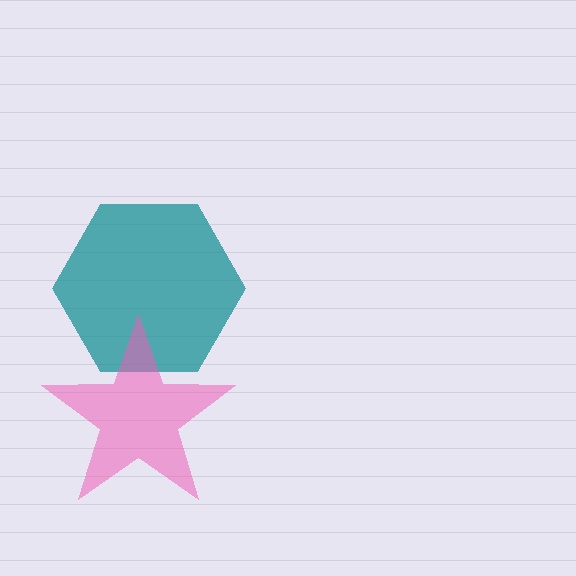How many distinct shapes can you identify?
There are 2 distinct shapes: a teal hexagon, a pink star.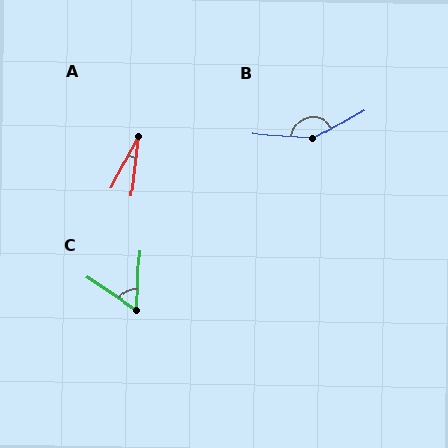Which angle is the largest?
B, at approximately 147 degrees.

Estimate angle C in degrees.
Approximately 60 degrees.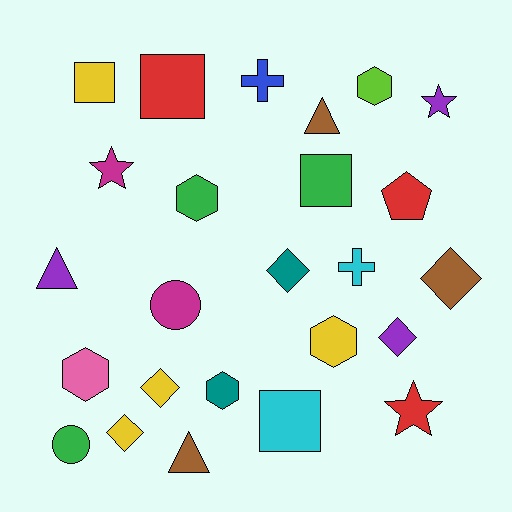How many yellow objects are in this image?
There are 4 yellow objects.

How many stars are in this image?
There are 3 stars.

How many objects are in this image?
There are 25 objects.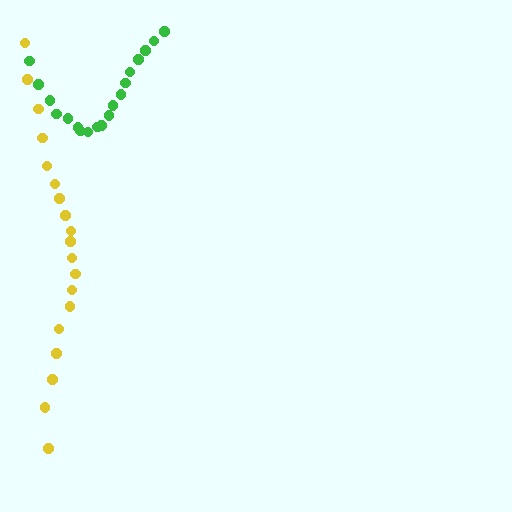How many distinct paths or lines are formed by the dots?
There are 2 distinct paths.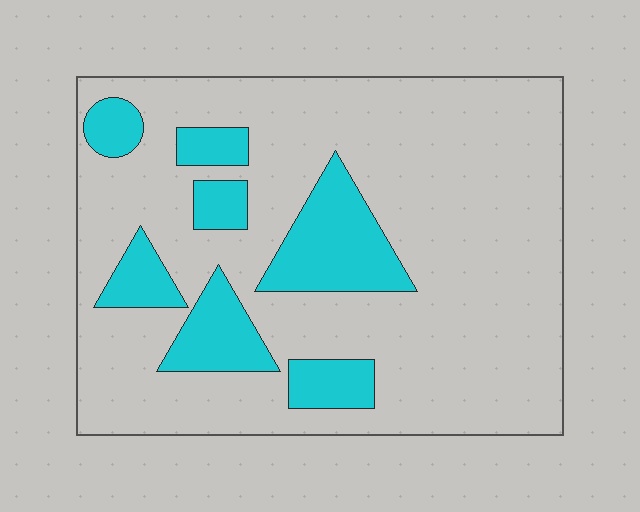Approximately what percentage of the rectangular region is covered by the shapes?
Approximately 20%.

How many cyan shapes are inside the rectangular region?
7.